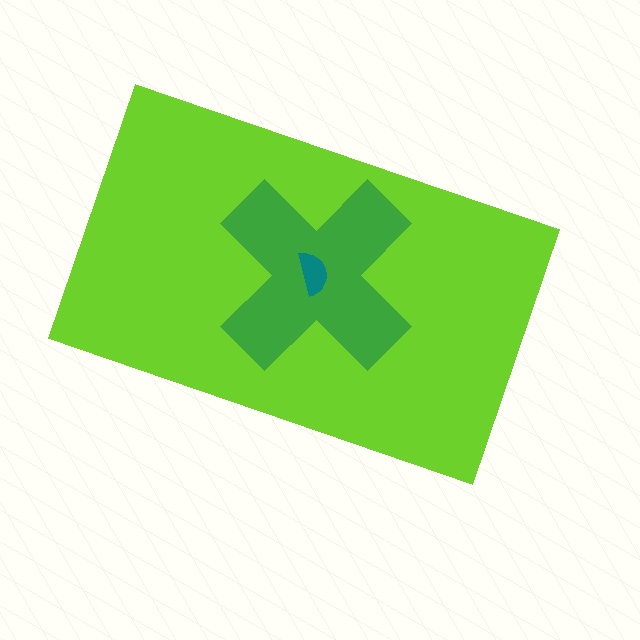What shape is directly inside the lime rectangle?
The green cross.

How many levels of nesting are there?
3.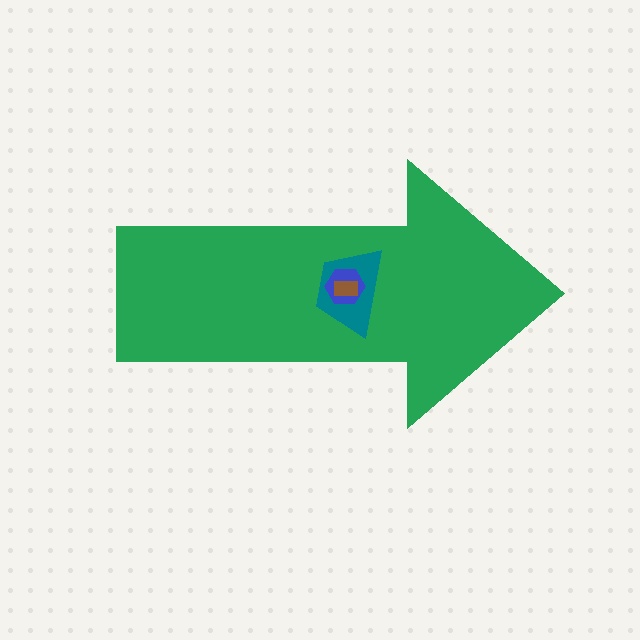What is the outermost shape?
The green arrow.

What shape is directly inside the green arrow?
The teal trapezoid.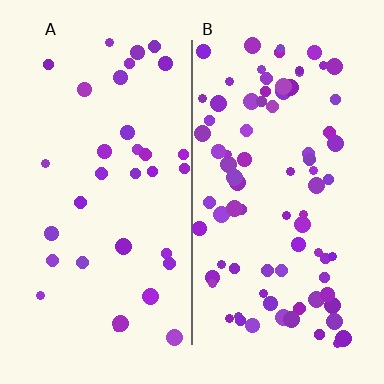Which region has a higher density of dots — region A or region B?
B (the right).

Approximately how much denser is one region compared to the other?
Approximately 2.5× — region B over region A.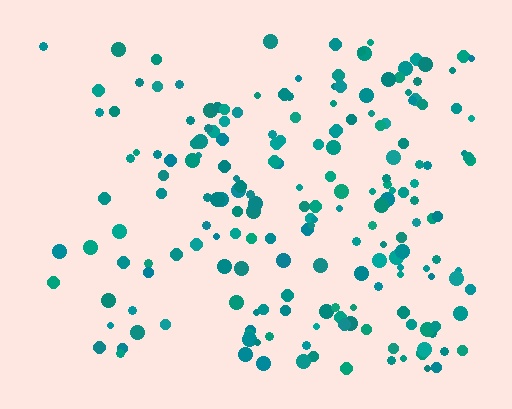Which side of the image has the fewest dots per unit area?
The left.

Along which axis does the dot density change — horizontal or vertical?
Horizontal.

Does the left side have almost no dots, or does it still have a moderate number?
Still a moderate number, just noticeably fewer than the right.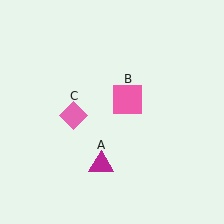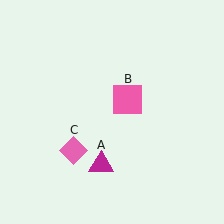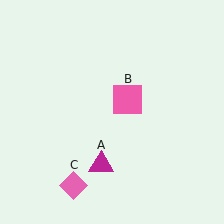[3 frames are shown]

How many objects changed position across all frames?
1 object changed position: pink diamond (object C).